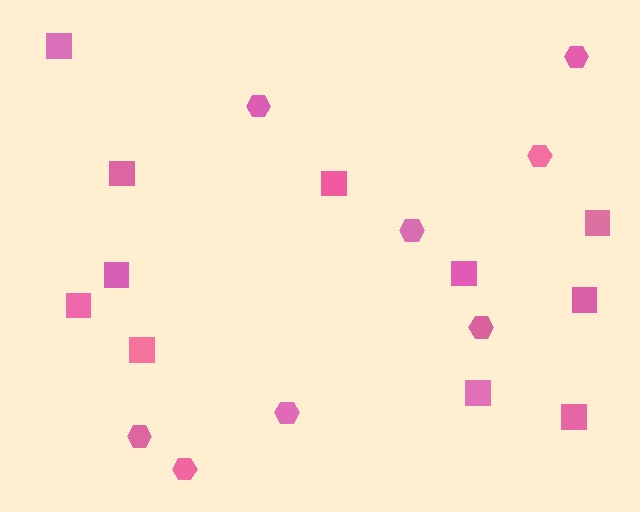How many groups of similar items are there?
There are 2 groups: one group of hexagons (8) and one group of squares (11).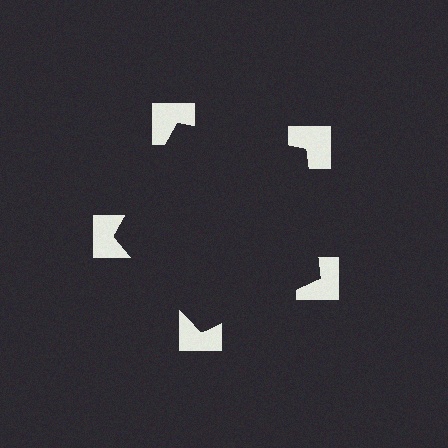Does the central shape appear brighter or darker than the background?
It typically appears slightly darker than the background, even though no actual brightness change is drawn.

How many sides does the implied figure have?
5 sides.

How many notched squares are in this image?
There are 5 — one at each vertex of the illusory pentagon.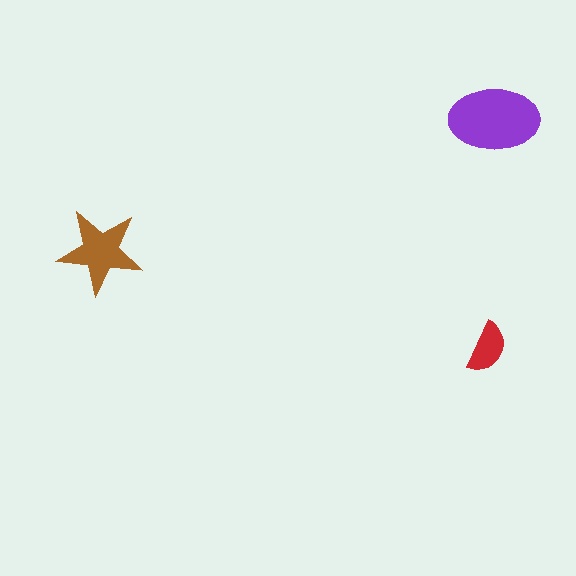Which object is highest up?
The purple ellipse is topmost.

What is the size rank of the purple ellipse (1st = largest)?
1st.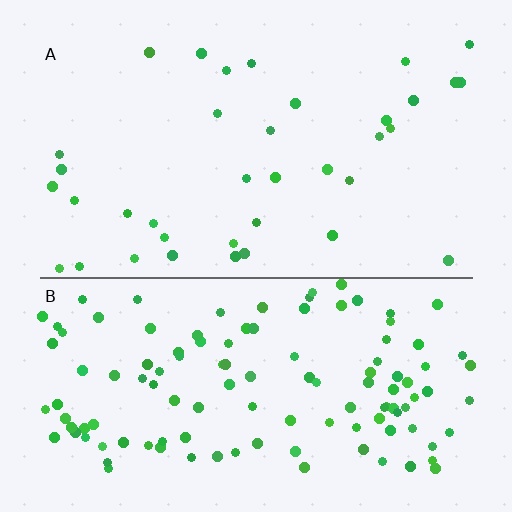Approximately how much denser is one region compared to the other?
Approximately 3.3× — region B over region A.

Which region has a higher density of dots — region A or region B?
B (the bottom).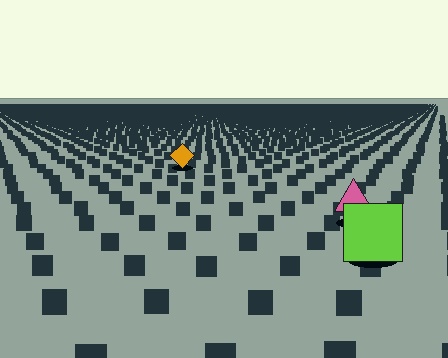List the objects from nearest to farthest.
From nearest to farthest: the lime square, the pink triangle, the orange diamond.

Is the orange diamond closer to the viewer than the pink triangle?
No. The pink triangle is closer — you can tell from the texture gradient: the ground texture is coarser near it.